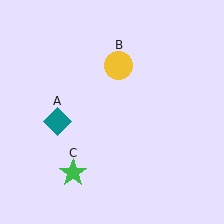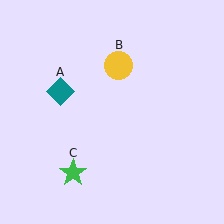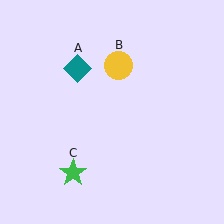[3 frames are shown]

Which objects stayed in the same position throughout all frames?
Yellow circle (object B) and green star (object C) remained stationary.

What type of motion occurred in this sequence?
The teal diamond (object A) rotated clockwise around the center of the scene.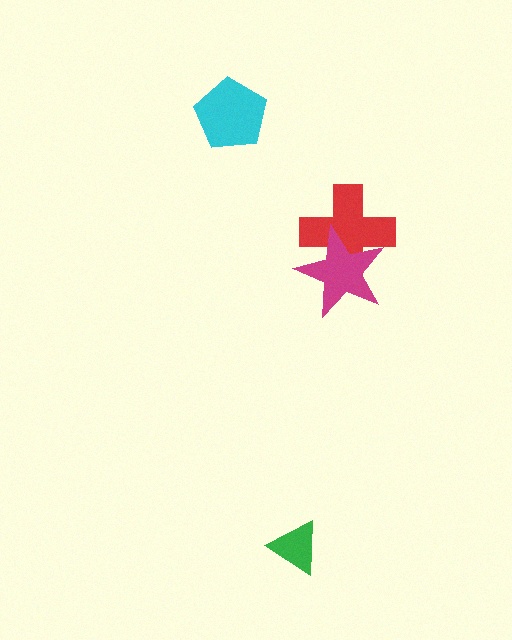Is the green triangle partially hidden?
No, no other shape covers it.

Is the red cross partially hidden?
Yes, it is partially covered by another shape.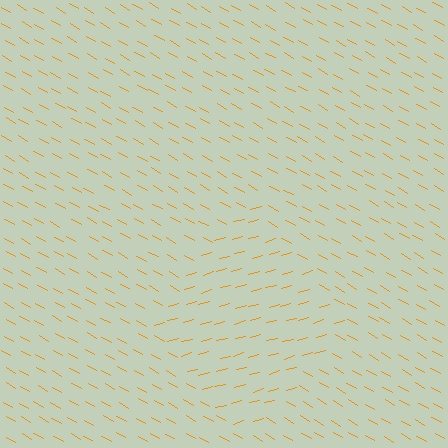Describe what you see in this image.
The image is filled with small orange line segments. A diamond region in the image has lines oriented differently from the surrounding lines, creating a visible texture boundary.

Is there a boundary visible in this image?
Yes, there is a texture boundary formed by a change in line orientation.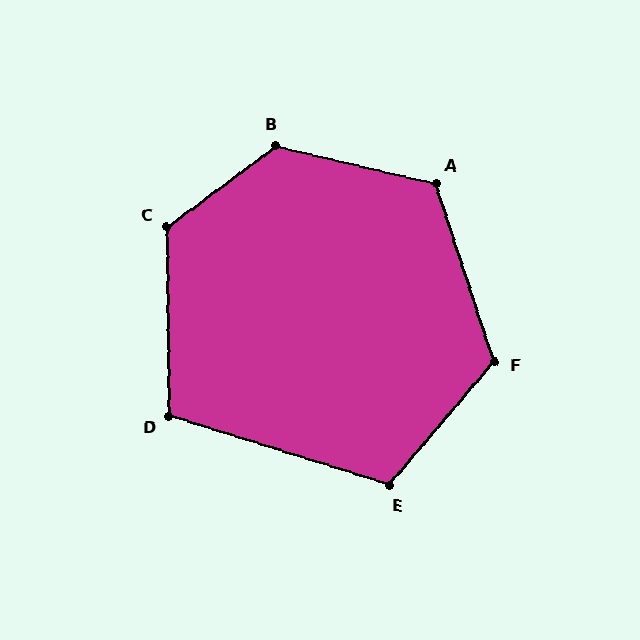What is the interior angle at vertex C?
Approximately 126 degrees (obtuse).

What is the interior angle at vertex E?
Approximately 113 degrees (obtuse).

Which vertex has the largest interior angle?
B, at approximately 130 degrees.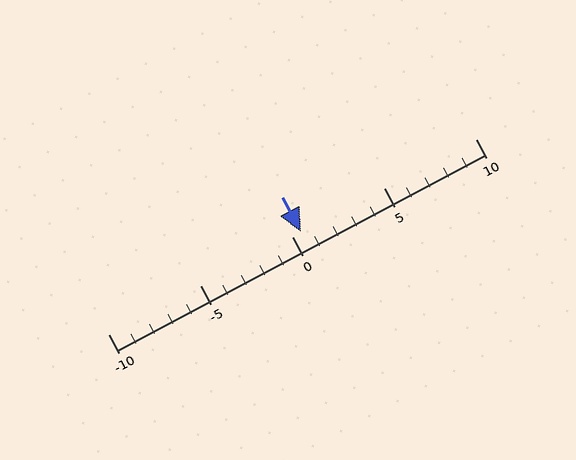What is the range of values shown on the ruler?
The ruler shows values from -10 to 10.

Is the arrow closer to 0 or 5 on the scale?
The arrow is closer to 0.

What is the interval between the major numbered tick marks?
The major tick marks are spaced 5 units apart.